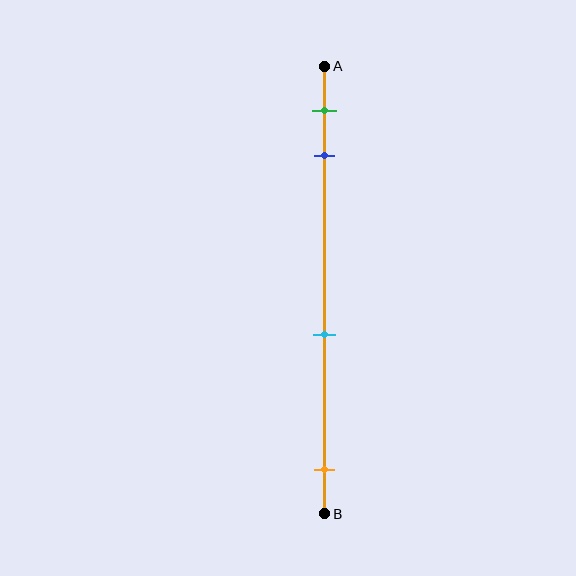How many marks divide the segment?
There are 4 marks dividing the segment.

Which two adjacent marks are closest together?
The green and blue marks are the closest adjacent pair.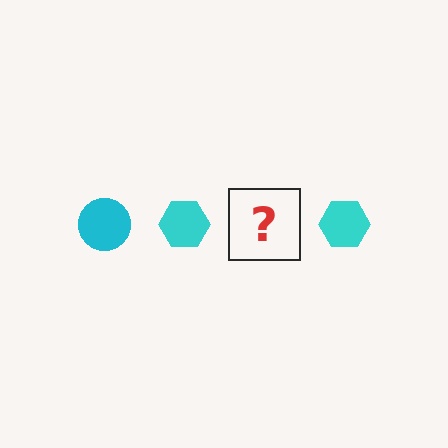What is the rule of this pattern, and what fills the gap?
The rule is that the pattern cycles through circle, hexagon shapes in cyan. The gap should be filled with a cyan circle.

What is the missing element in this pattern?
The missing element is a cyan circle.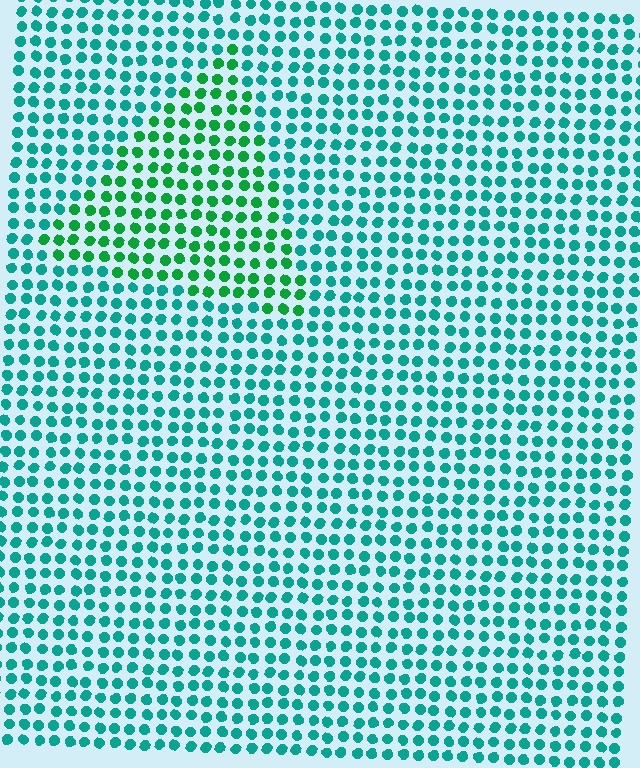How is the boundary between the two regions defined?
The boundary is defined purely by a slight shift in hue (about 35 degrees). Spacing, size, and orientation are identical on both sides.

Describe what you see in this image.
The image is filled with small teal elements in a uniform arrangement. A triangle-shaped region is visible where the elements are tinted to a slightly different hue, forming a subtle color boundary.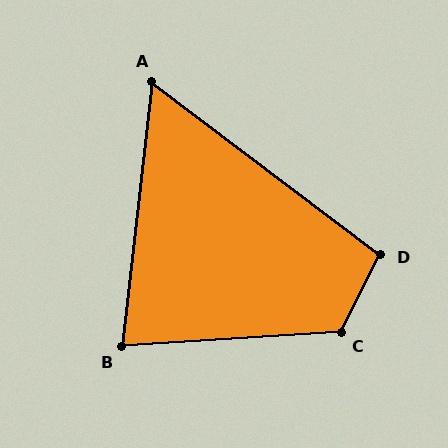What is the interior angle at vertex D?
Approximately 100 degrees (obtuse).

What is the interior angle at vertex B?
Approximately 80 degrees (acute).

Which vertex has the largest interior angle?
C, at approximately 120 degrees.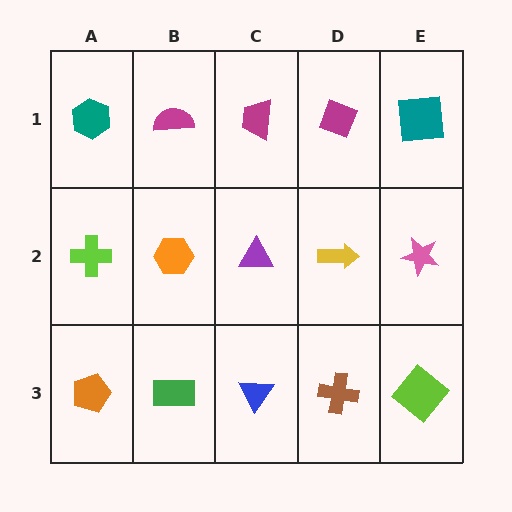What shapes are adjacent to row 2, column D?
A magenta diamond (row 1, column D), a brown cross (row 3, column D), a purple triangle (row 2, column C), a pink star (row 2, column E).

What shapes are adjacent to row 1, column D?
A yellow arrow (row 2, column D), a magenta trapezoid (row 1, column C), a teal square (row 1, column E).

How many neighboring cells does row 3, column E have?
2.